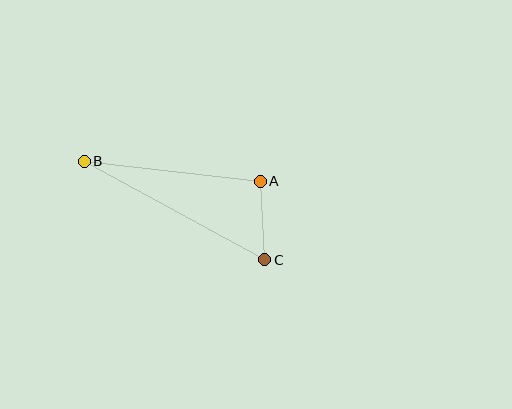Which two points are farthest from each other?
Points B and C are farthest from each other.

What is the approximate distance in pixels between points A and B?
The distance between A and B is approximately 177 pixels.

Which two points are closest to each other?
Points A and C are closest to each other.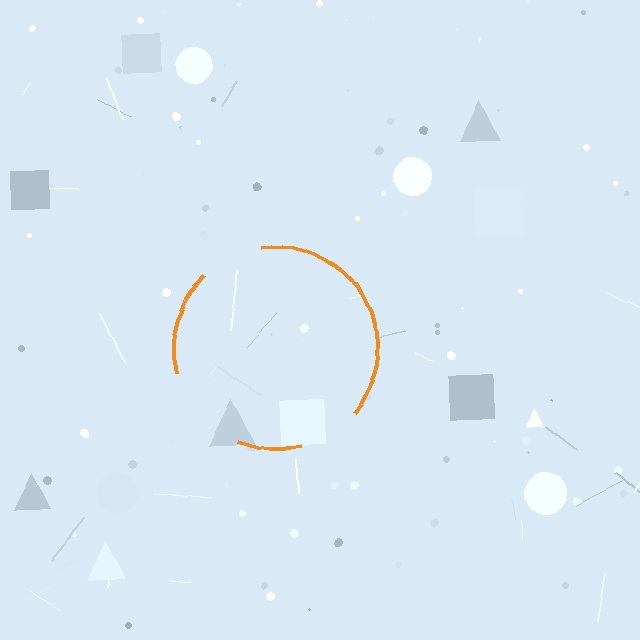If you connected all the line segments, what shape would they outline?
They would outline a circle.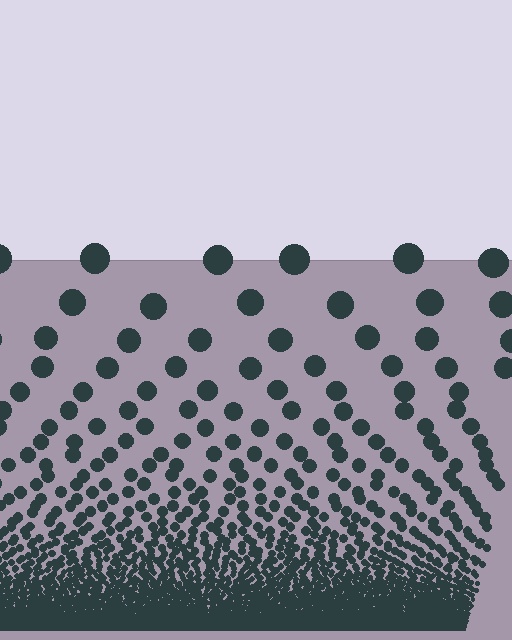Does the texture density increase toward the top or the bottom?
Density increases toward the bottom.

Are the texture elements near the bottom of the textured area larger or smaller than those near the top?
Smaller. The gradient is inverted — elements near the bottom are smaller and denser.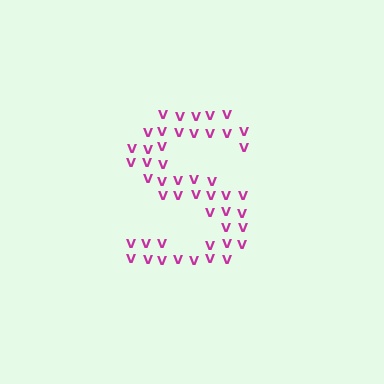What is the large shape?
The large shape is the letter S.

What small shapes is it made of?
It is made of small letter V's.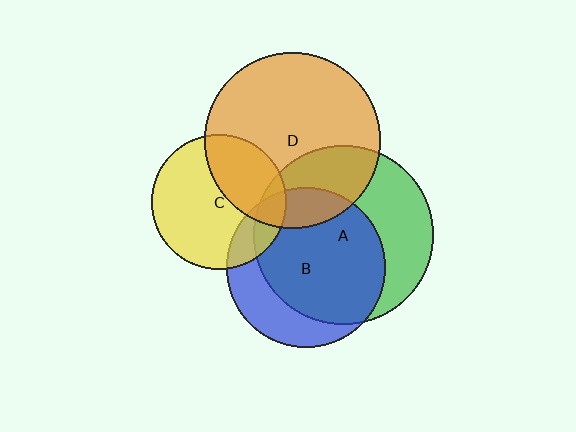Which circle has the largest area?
Circle A (green).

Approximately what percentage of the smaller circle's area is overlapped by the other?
Approximately 20%.